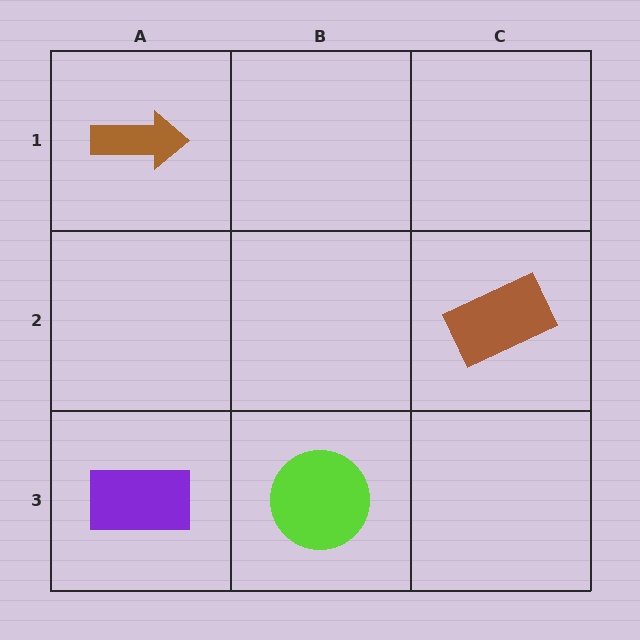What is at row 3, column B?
A lime circle.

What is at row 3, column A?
A purple rectangle.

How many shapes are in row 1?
1 shape.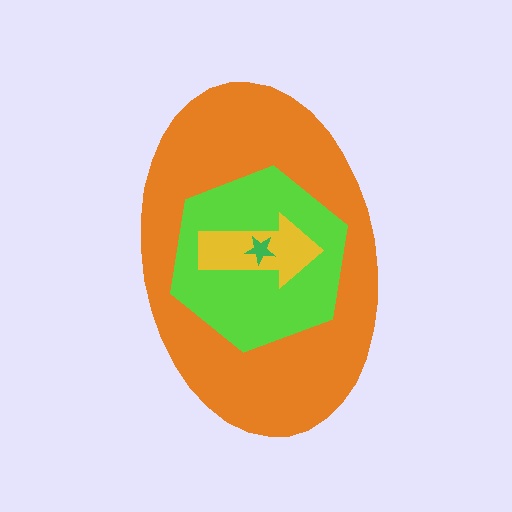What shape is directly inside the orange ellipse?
The lime hexagon.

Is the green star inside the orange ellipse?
Yes.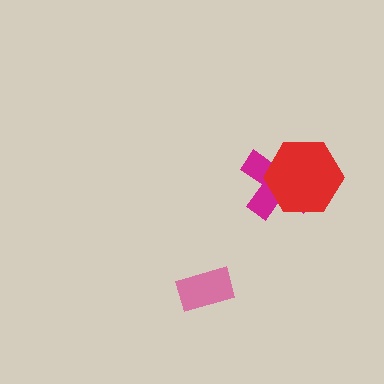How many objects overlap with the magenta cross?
1 object overlaps with the magenta cross.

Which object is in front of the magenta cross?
The red hexagon is in front of the magenta cross.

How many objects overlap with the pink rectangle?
0 objects overlap with the pink rectangle.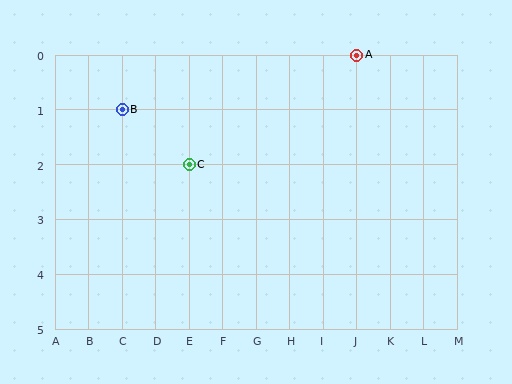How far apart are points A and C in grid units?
Points A and C are 5 columns and 2 rows apart (about 5.4 grid units diagonally).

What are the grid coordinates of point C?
Point C is at grid coordinates (E, 2).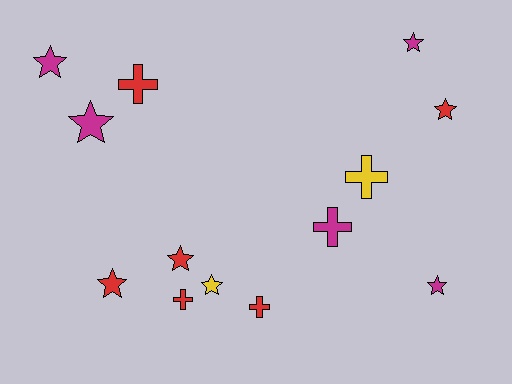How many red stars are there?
There are 3 red stars.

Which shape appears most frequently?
Star, with 8 objects.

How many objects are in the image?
There are 13 objects.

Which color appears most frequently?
Red, with 6 objects.